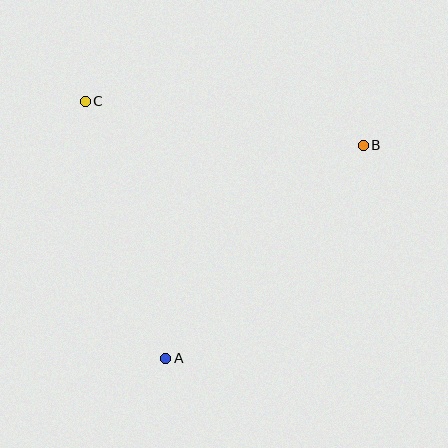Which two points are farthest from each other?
Points A and B are farthest from each other.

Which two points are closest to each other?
Points A and C are closest to each other.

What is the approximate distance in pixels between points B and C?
The distance between B and C is approximately 281 pixels.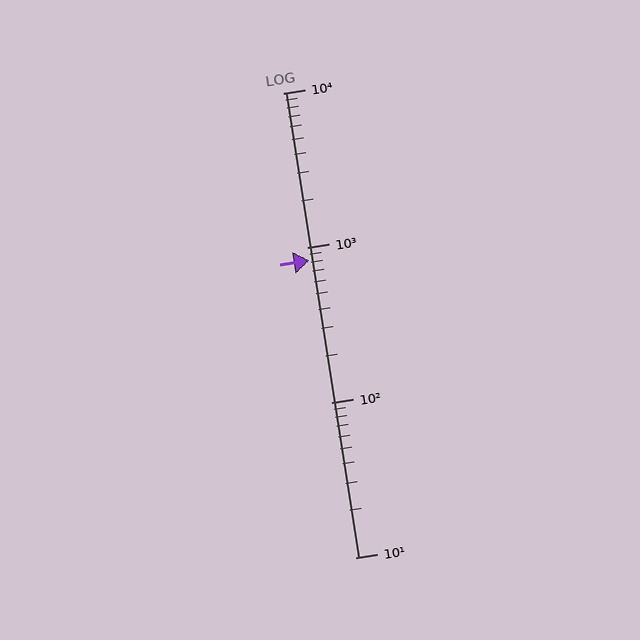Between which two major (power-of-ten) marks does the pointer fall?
The pointer is between 100 and 1000.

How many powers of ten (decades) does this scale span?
The scale spans 3 decades, from 10 to 10000.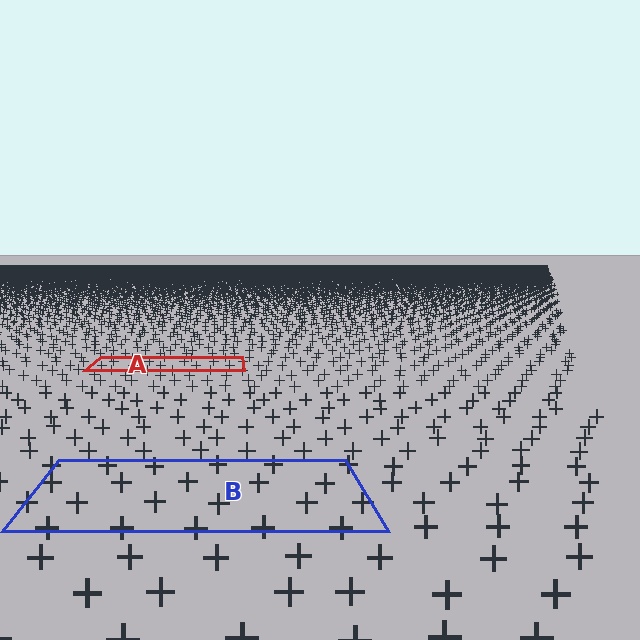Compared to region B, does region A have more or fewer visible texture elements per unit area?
Region A has more texture elements per unit area — they are packed more densely because it is farther away.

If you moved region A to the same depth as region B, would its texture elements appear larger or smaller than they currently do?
They would appear larger. At a closer depth, the same texture elements are projected at a bigger on-screen size.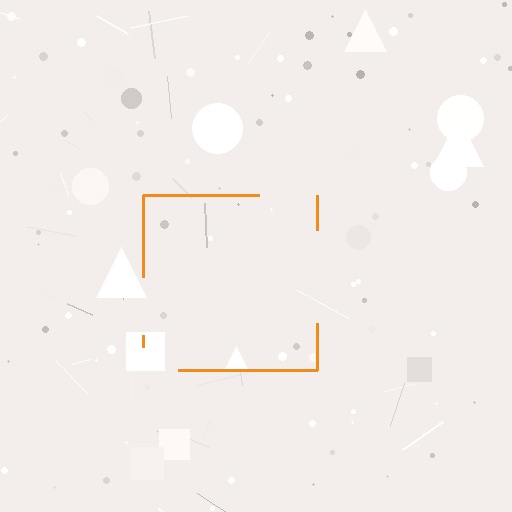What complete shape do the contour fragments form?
The contour fragments form a square.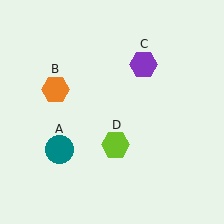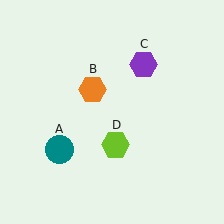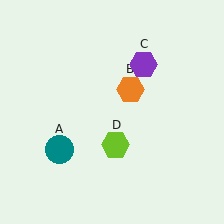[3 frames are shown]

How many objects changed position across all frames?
1 object changed position: orange hexagon (object B).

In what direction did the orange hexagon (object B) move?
The orange hexagon (object B) moved right.